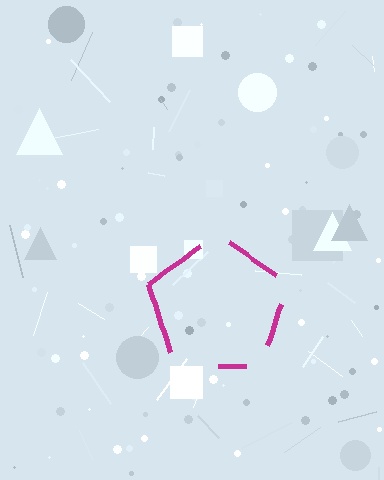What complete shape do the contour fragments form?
The contour fragments form a pentagon.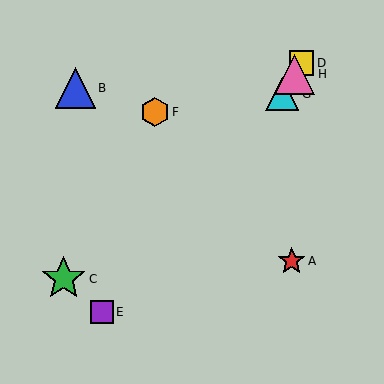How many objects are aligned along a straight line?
3 objects (D, G, H) are aligned along a straight line.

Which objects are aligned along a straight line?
Objects D, G, H are aligned along a straight line.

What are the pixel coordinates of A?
Object A is at (292, 261).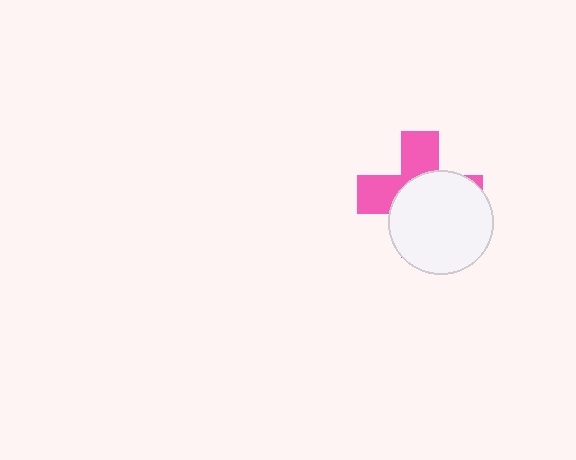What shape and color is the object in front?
The object in front is a white circle.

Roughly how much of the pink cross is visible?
A small part of it is visible (roughly 40%).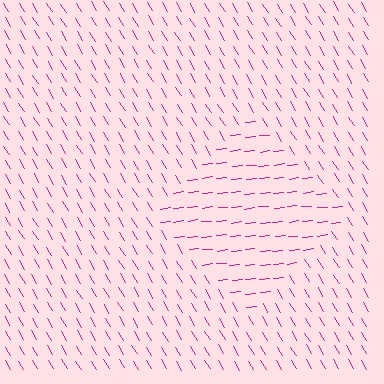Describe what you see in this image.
The image is filled with small magenta line segments. A diamond region in the image has lines oriented differently from the surrounding lines, creating a visible texture boundary.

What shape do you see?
I see a diamond.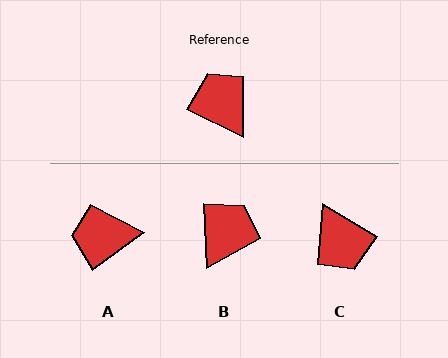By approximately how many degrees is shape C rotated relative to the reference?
Approximately 175 degrees counter-clockwise.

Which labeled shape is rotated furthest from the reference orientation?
C, about 175 degrees away.